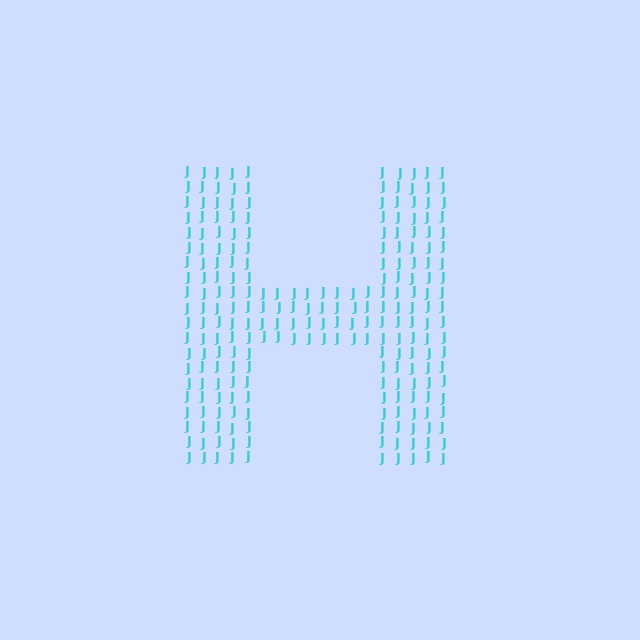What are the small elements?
The small elements are letter J's.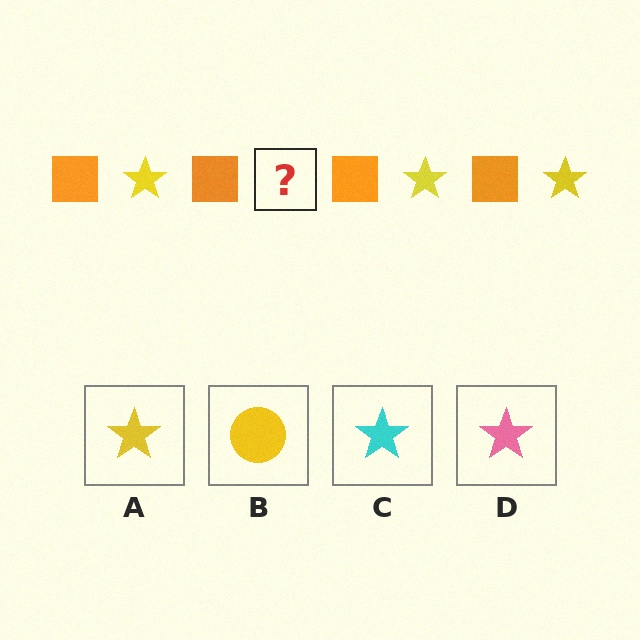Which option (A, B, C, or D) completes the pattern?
A.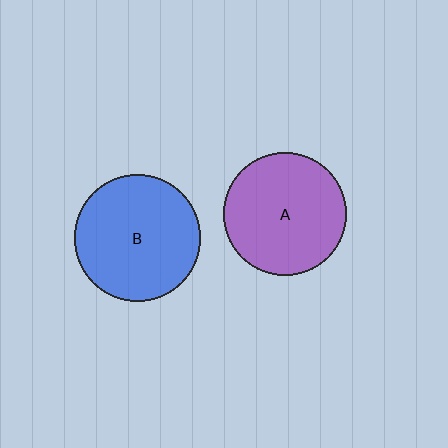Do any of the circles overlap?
No, none of the circles overlap.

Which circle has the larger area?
Circle B (blue).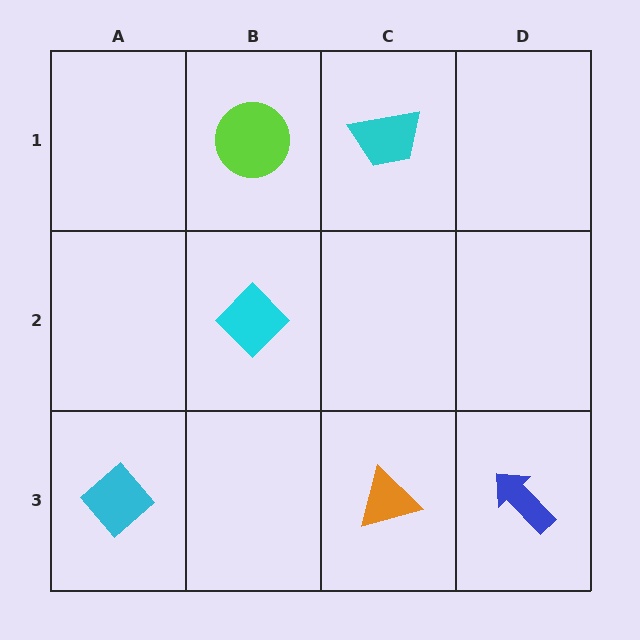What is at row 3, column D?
A blue arrow.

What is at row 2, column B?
A cyan diamond.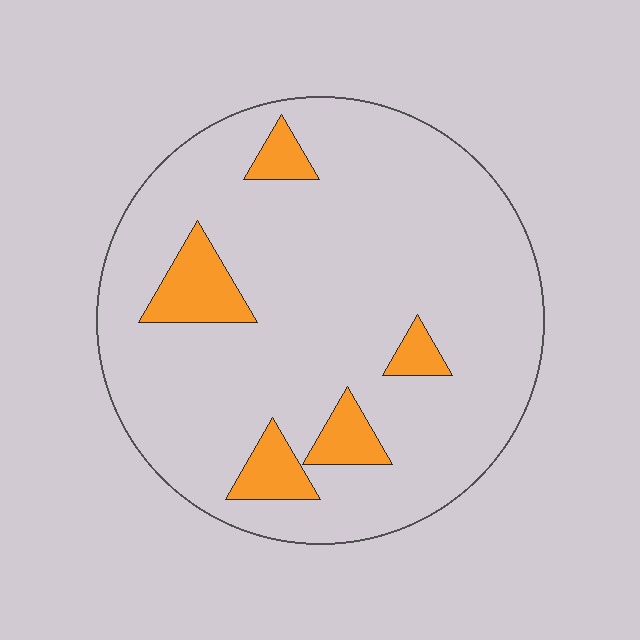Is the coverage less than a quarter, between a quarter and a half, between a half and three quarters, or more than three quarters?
Less than a quarter.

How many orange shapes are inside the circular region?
5.